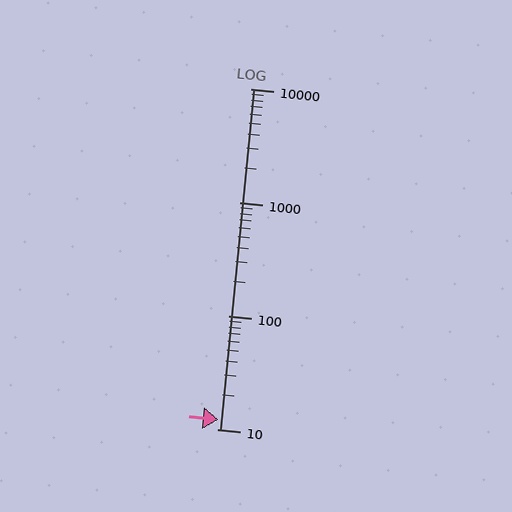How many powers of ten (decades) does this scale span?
The scale spans 3 decades, from 10 to 10000.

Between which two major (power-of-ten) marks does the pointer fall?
The pointer is between 10 and 100.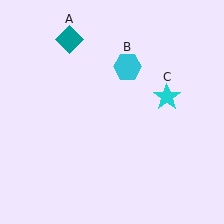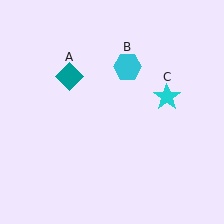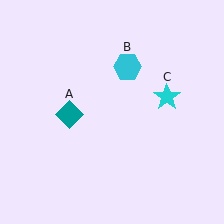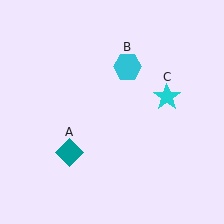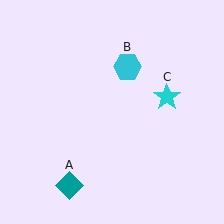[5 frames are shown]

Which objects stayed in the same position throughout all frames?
Cyan hexagon (object B) and cyan star (object C) remained stationary.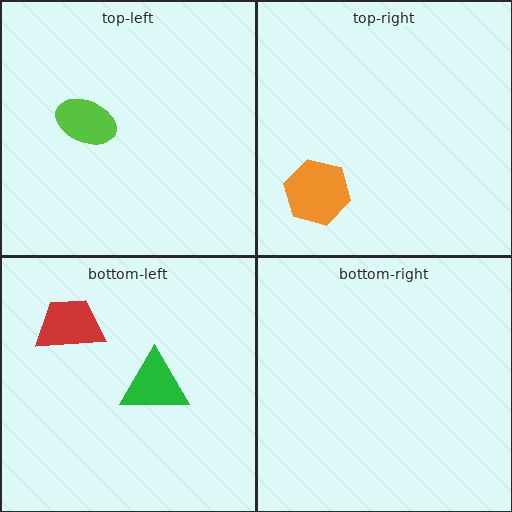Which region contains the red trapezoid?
The bottom-left region.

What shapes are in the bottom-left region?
The green triangle, the red trapezoid.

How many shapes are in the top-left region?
1.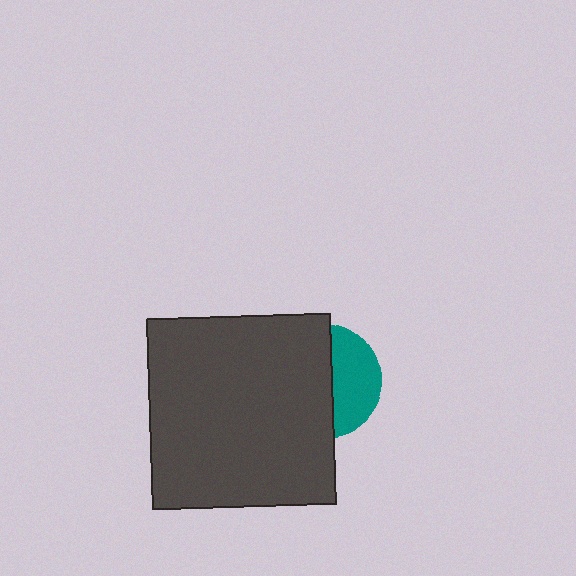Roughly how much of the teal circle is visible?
A small part of it is visible (roughly 41%).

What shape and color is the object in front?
The object in front is a dark gray rectangle.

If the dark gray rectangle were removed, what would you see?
You would see the complete teal circle.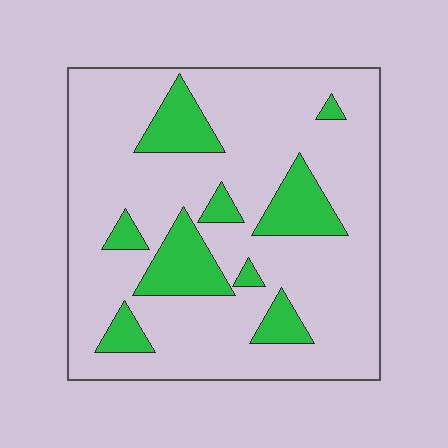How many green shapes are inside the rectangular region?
9.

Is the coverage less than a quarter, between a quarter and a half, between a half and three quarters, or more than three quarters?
Less than a quarter.